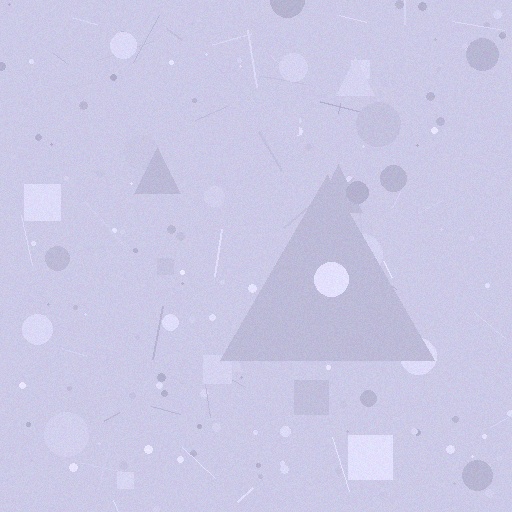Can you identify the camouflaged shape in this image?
The camouflaged shape is a triangle.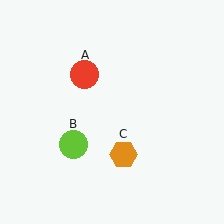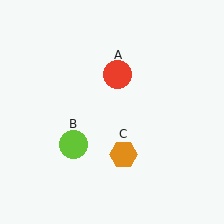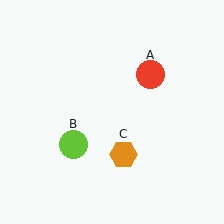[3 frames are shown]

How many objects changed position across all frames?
1 object changed position: red circle (object A).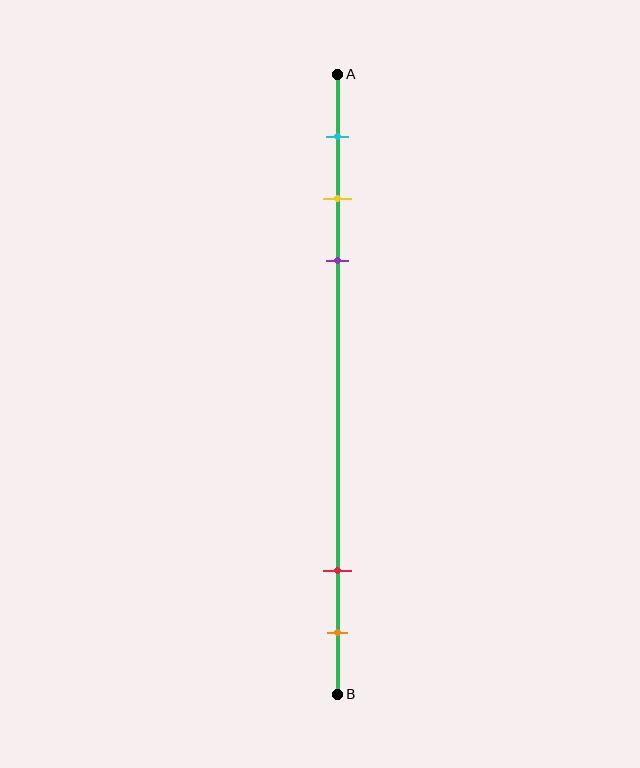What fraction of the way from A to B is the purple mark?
The purple mark is approximately 30% (0.3) of the way from A to B.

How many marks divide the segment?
There are 5 marks dividing the segment.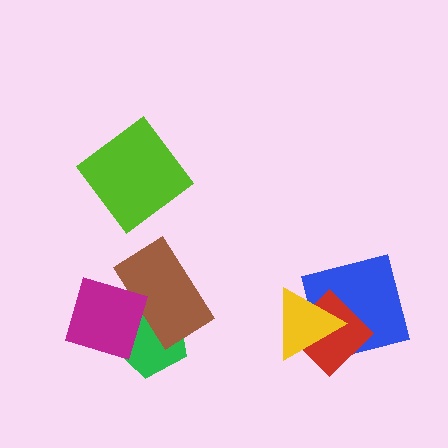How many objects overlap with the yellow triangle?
2 objects overlap with the yellow triangle.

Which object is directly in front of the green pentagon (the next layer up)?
The brown rectangle is directly in front of the green pentagon.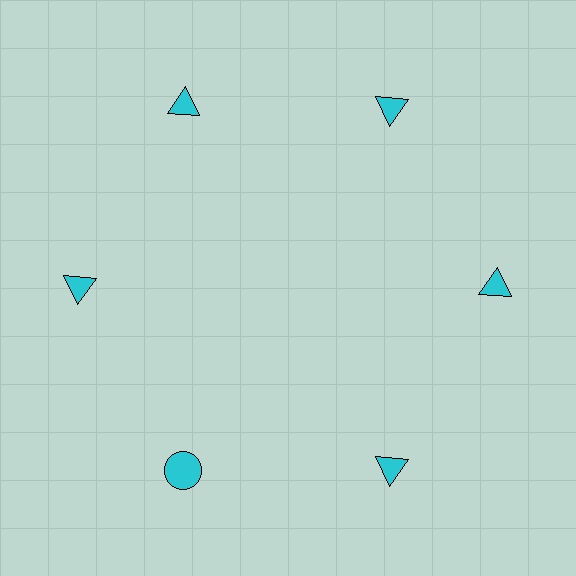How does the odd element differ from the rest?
It has a different shape: circle instead of triangle.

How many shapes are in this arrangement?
There are 6 shapes arranged in a ring pattern.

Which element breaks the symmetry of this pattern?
The cyan circle at roughly the 7 o'clock position breaks the symmetry. All other shapes are cyan triangles.